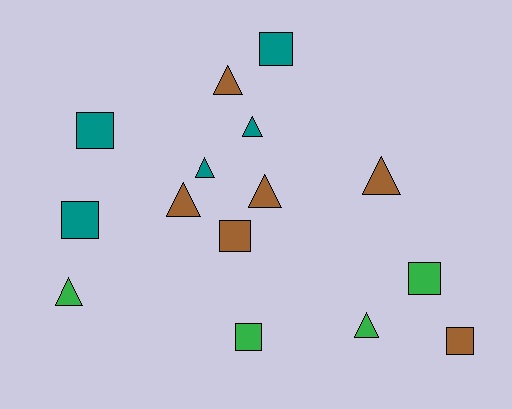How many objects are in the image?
There are 15 objects.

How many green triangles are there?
There are 2 green triangles.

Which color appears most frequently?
Brown, with 6 objects.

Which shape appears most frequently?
Triangle, with 8 objects.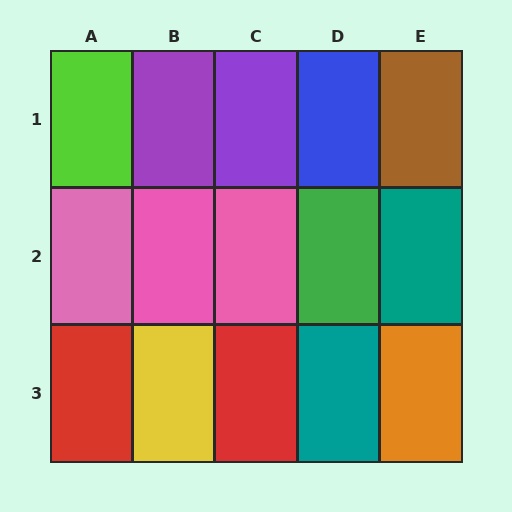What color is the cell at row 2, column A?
Pink.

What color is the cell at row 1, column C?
Purple.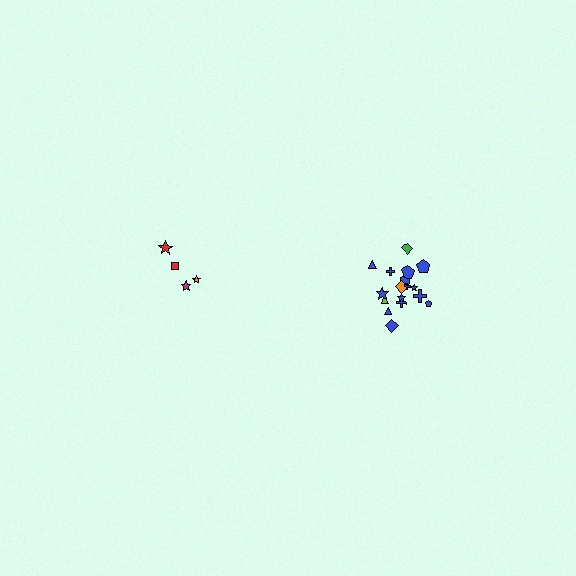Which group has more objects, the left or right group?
The right group.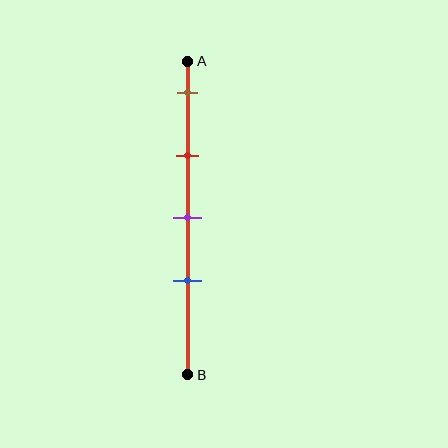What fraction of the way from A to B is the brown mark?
The brown mark is approximately 10% (0.1) of the way from A to B.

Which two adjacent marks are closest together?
The purple and blue marks are the closest adjacent pair.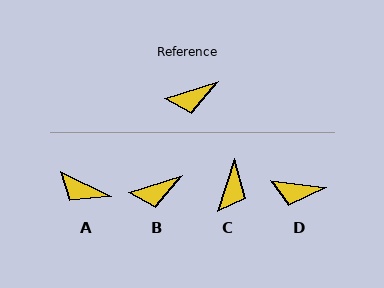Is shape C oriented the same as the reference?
No, it is off by about 55 degrees.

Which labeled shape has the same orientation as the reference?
B.